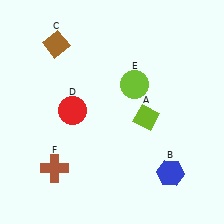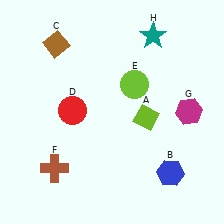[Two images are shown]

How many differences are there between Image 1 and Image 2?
There are 2 differences between the two images.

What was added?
A magenta hexagon (G), a teal star (H) were added in Image 2.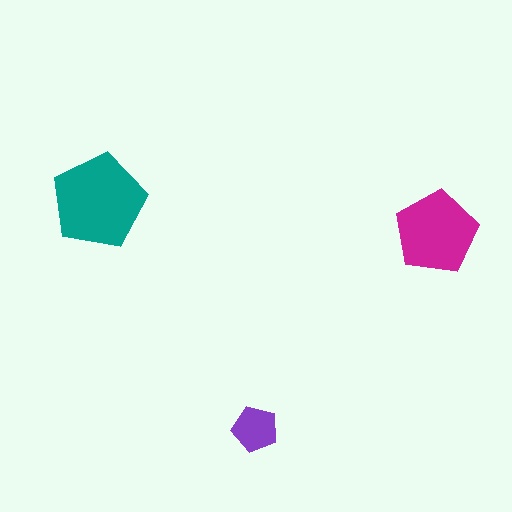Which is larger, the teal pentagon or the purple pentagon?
The teal one.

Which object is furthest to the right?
The magenta pentagon is rightmost.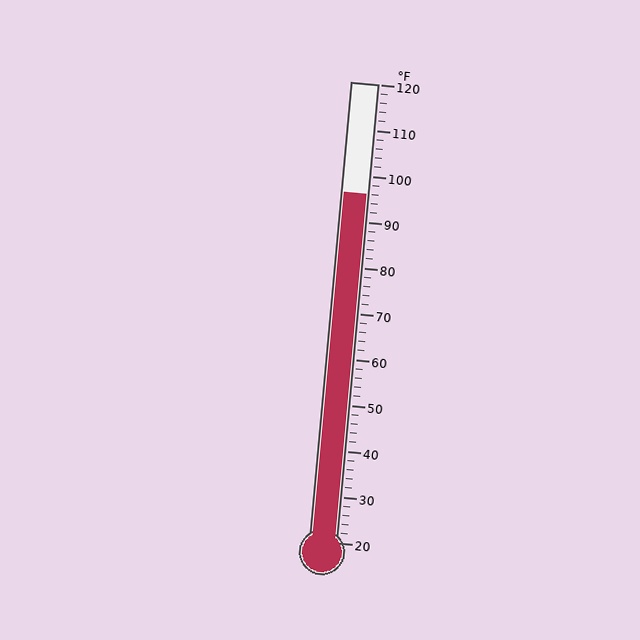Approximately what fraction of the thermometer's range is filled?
The thermometer is filled to approximately 75% of its range.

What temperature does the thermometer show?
The thermometer shows approximately 96°F.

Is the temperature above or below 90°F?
The temperature is above 90°F.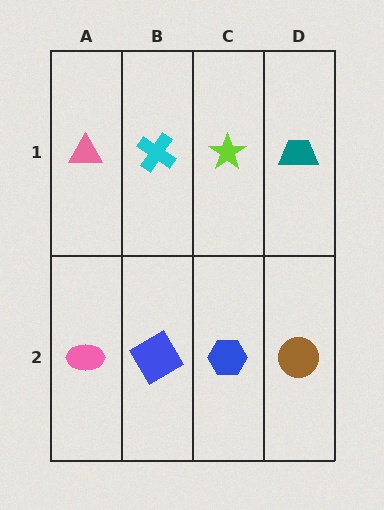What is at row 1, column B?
A cyan cross.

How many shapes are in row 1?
4 shapes.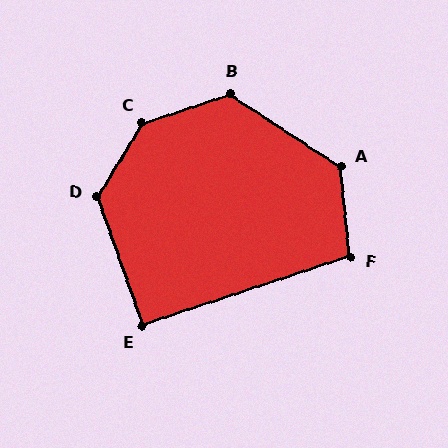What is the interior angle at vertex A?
Approximately 129 degrees (obtuse).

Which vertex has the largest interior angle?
C, at approximately 140 degrees.